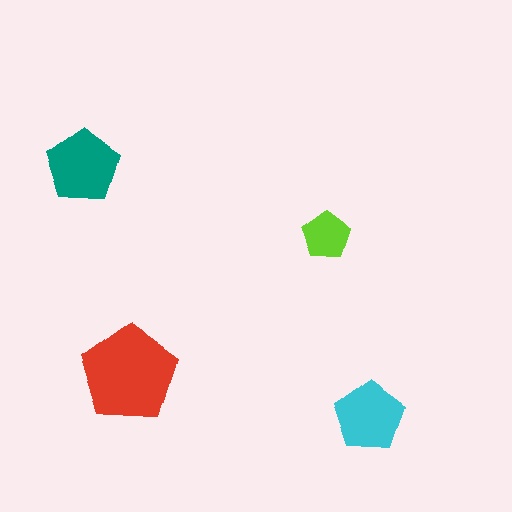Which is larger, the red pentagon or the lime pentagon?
The red one.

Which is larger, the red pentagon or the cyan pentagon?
The red one.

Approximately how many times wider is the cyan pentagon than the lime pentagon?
About 1.5 times wider.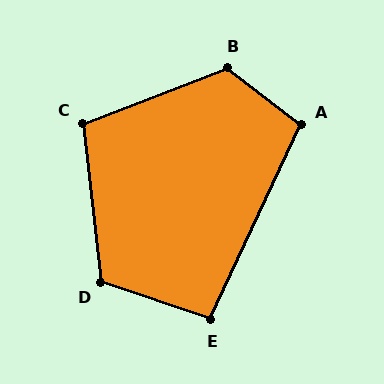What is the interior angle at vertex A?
Approximately 102 degrees (obtuse).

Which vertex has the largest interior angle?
B, at approximately 122 degrees.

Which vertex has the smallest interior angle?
E, at approximately 96 degrees.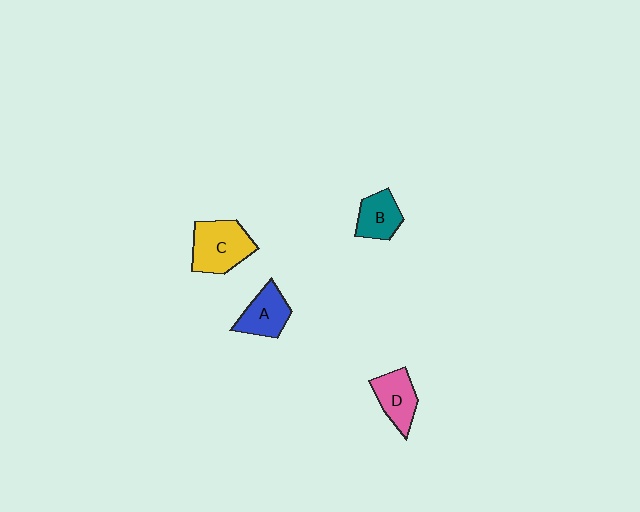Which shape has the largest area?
Shape C (yellow).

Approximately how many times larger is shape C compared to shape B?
Approximately 1.5 times.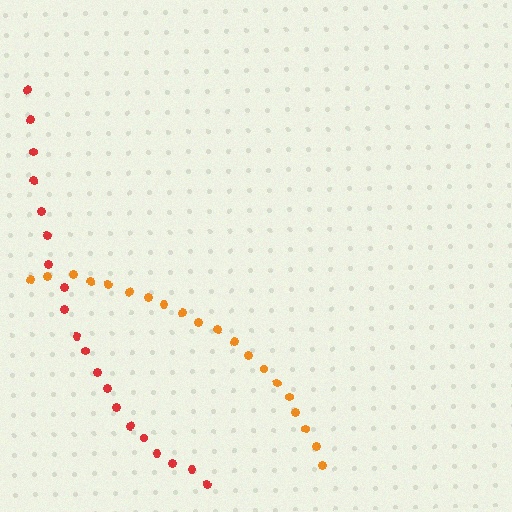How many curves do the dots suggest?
There are 2 distinct paths.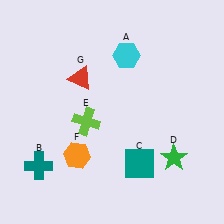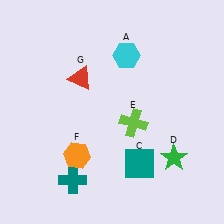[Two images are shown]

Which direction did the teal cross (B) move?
The teal cross (B) moved right.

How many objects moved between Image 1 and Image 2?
2 objects moved between the two images.